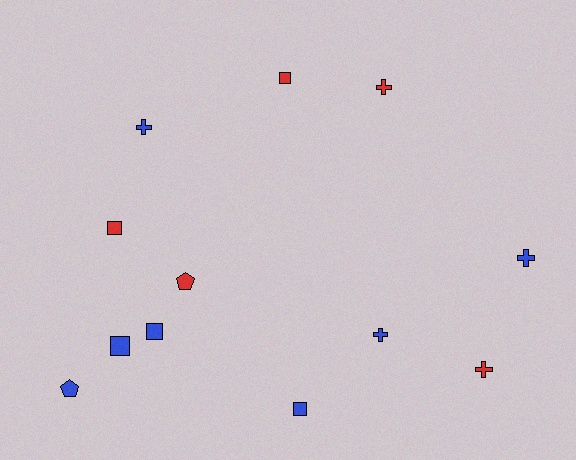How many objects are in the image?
There are 12 objects.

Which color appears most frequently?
Blue, with 7 objects.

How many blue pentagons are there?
There is 1 blue pentagon.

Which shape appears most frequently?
Cross, with 5 objects.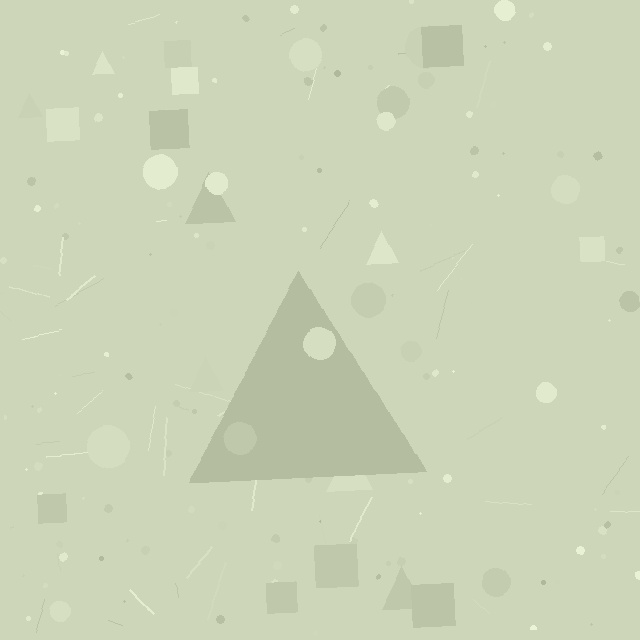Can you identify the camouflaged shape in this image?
The camouflaged shape is a triangle.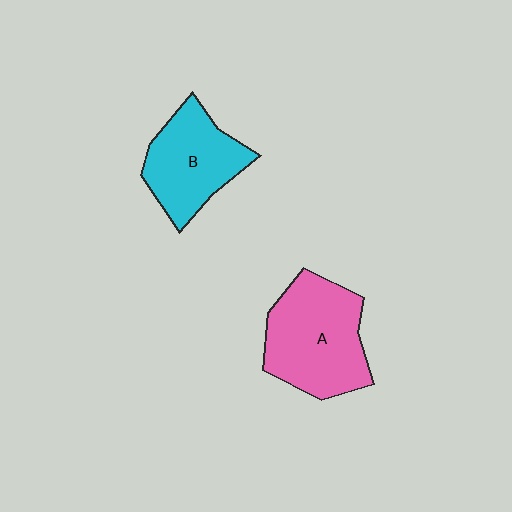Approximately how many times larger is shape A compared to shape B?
Approximately 1.3 times.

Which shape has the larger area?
Shape A (pink).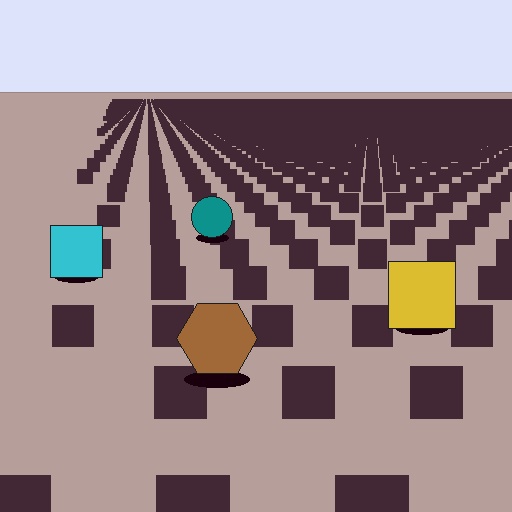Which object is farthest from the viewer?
The teal circle is farthest from the viewer. It appears smaller and the ground texture around it is denser.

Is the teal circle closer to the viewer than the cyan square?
No. The cyan square is closer — you can tell from the texture gradient: the ground texture is coarser near it.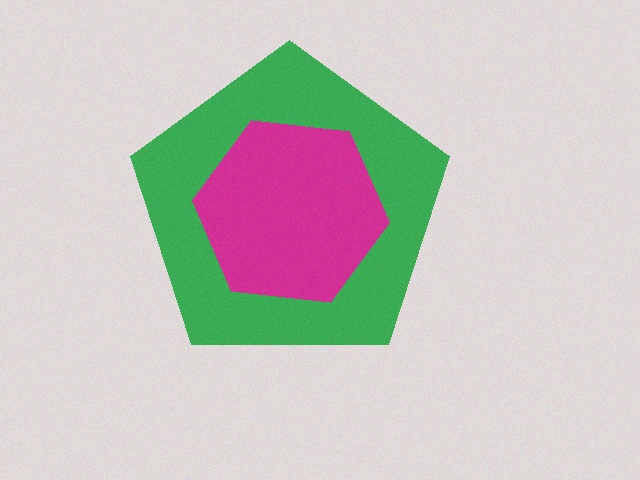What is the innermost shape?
The magenta hexagon.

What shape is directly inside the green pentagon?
The magenta hexagon.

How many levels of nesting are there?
2.